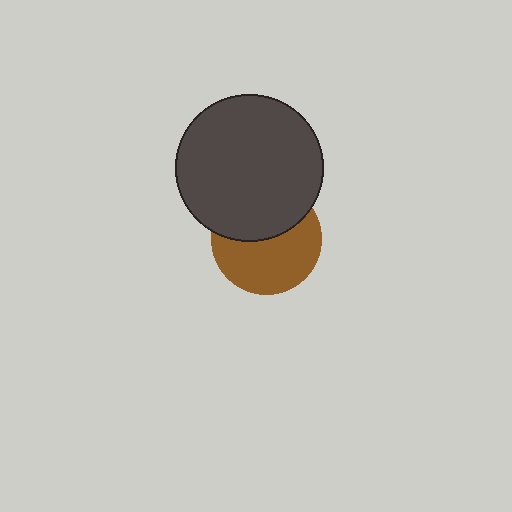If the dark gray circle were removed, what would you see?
You would see the complete brown circle.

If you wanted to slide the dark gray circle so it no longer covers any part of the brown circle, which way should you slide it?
Slide it up — that is the most direct way to separate the two shapes.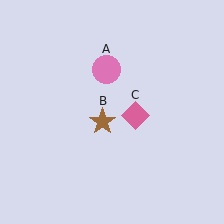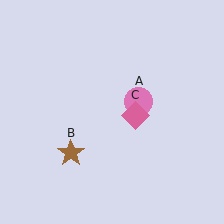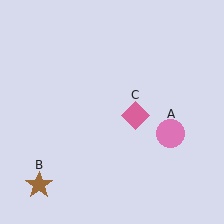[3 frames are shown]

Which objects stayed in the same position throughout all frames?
Pink diamond (object C) remained stationary.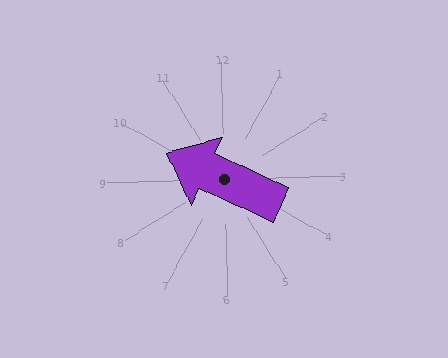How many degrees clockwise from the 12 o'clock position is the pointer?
Approximately 296 degrees.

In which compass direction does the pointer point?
Northwest.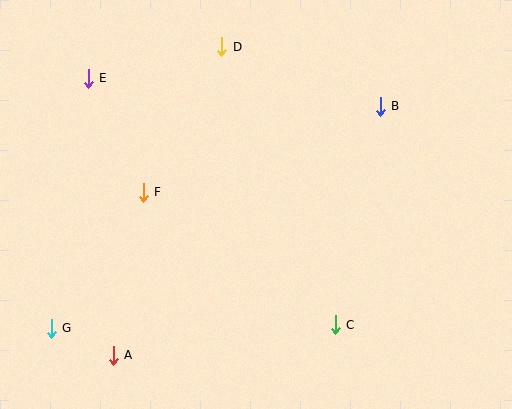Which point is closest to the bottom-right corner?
Point C is closest to the bottom-right corner.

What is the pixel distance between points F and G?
The distance between F and G is 164 pixels.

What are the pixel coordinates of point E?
Point E is at (88, 78).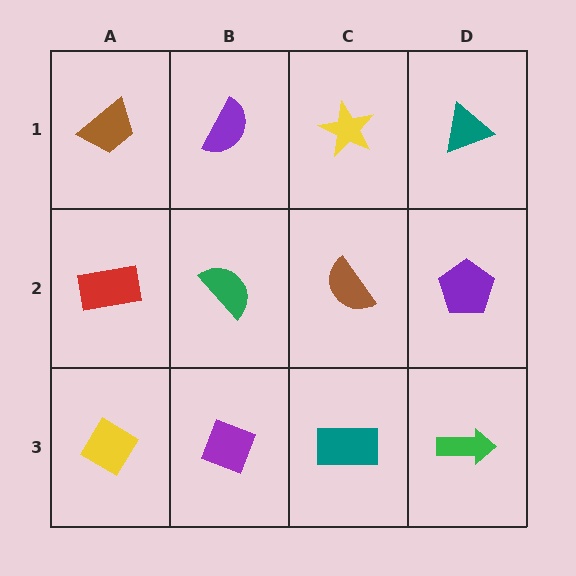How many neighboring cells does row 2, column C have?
4.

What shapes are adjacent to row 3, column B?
A green semicircle (row 2, column B), a yellow diamond (row 3, column A), a teal rectangle (row 3, column C).